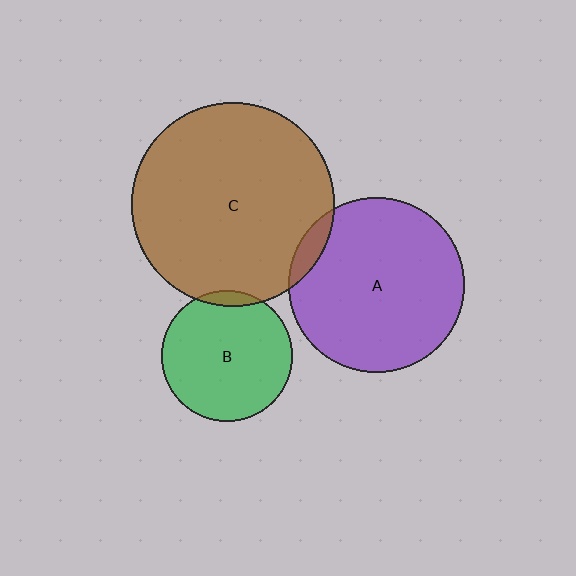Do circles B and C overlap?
Yes.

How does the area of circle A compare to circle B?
Approximately 1.8 times.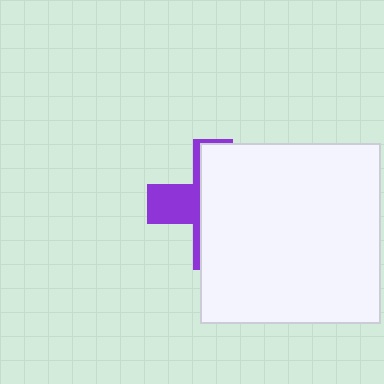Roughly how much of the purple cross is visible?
A small part of it is visible (roughly 31%).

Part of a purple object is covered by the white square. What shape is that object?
It is a cross.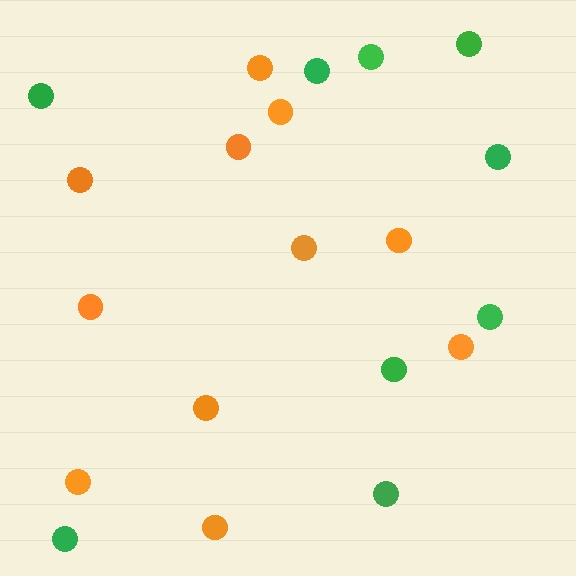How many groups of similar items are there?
There are 2 groups: one group of orange circles (11) and one group of green circles (9).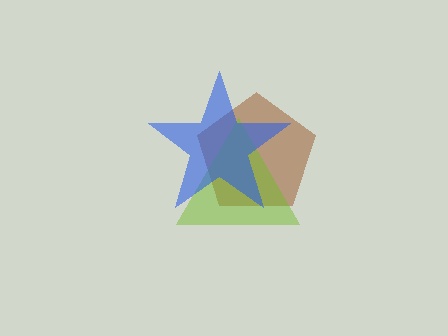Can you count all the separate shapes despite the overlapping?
Yes, there are 3 separate shapes.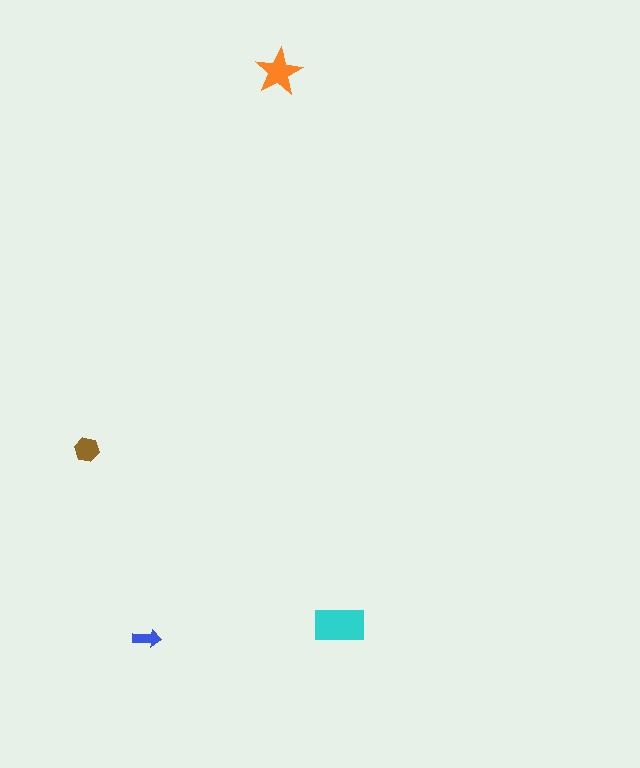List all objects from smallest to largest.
The blue arrow, the brown hexagon, the orange star, the cyan rectangle.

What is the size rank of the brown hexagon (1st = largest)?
3rd.